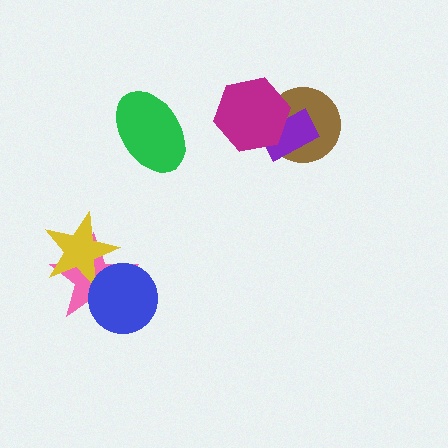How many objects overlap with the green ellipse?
0 objects overlap with the green ellipse.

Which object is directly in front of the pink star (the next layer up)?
The yellow star is directly in front of the pink star.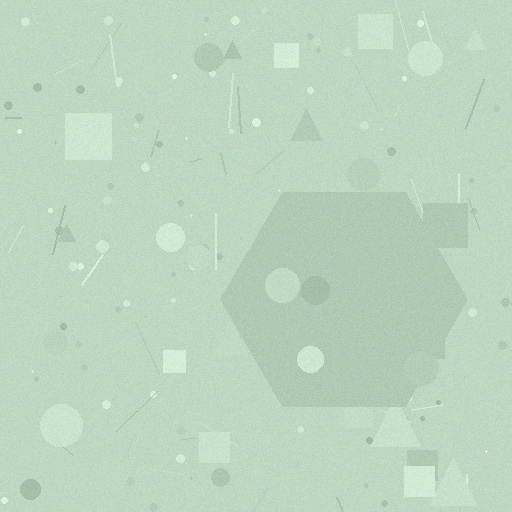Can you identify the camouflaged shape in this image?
The camouflaged shape is a hexagon.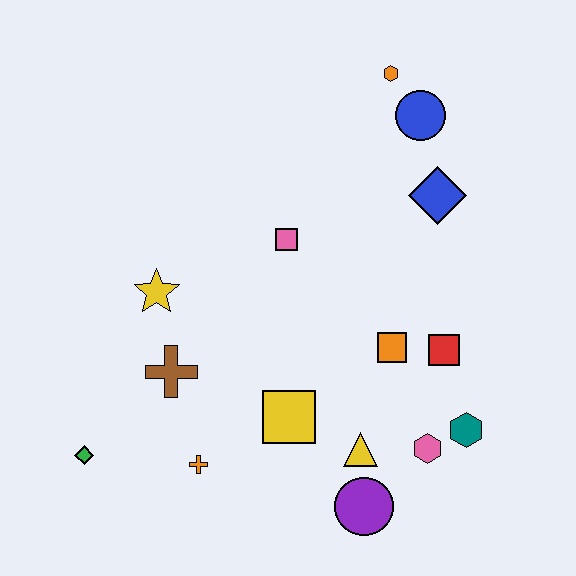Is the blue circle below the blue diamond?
No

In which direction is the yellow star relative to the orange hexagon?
The yellow star is to the left of the orange hexagon.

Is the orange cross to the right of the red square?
No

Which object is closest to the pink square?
The yellow star is closest to the pink square.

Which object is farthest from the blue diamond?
The green diamond is farthest from the blue diamond.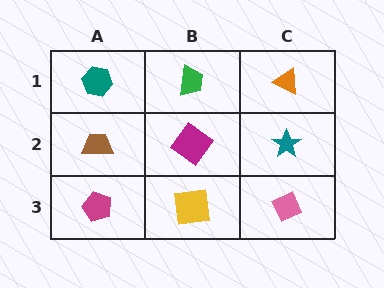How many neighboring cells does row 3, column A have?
2.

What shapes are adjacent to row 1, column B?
A magenta diamond (row 2, column B), a teal hexagon (row 1, column A), an orange triangle (row 1, column C).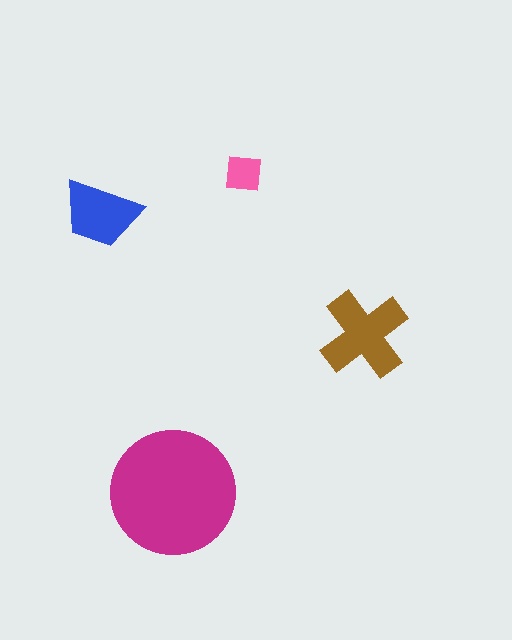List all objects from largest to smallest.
The magenta circle, the brown cross, the blue trapezoid, the pink square.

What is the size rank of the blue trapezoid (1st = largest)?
3rd.